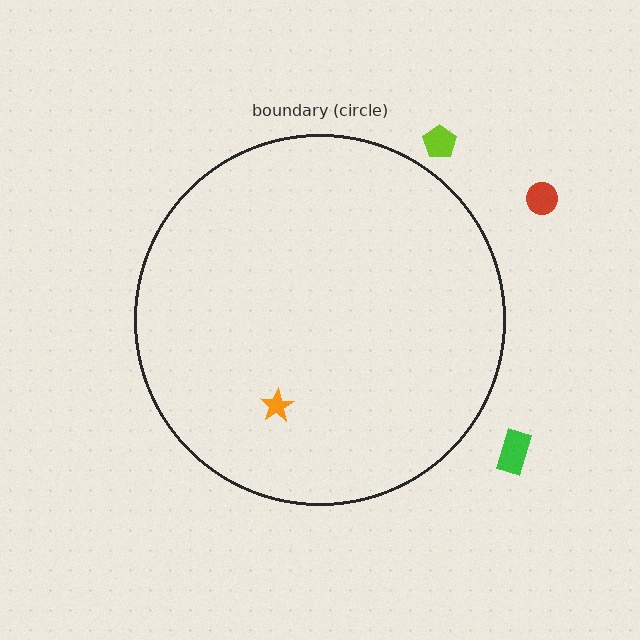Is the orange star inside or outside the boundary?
Inside.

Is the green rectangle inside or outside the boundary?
Outside.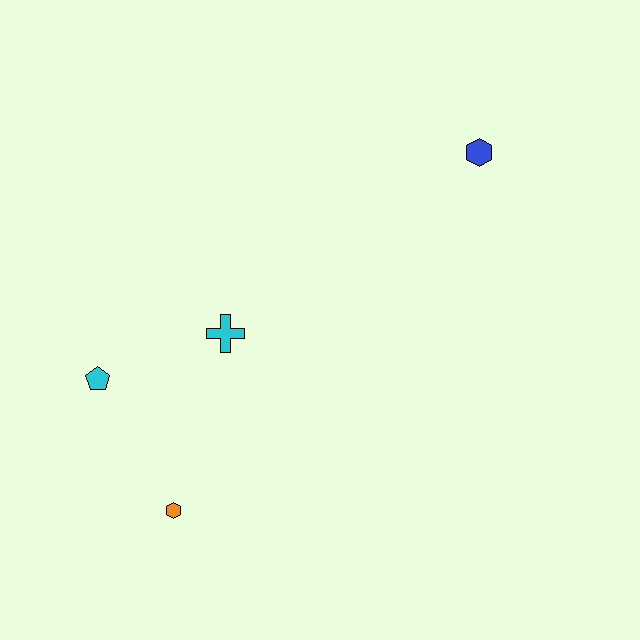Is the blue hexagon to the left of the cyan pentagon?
No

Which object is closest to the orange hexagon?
The cyan pentagon is closest to the orange hexagon.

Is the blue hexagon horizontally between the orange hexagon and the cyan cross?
No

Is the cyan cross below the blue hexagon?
Yes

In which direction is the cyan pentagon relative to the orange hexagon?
The cyan pentagon is above the orange hexagon.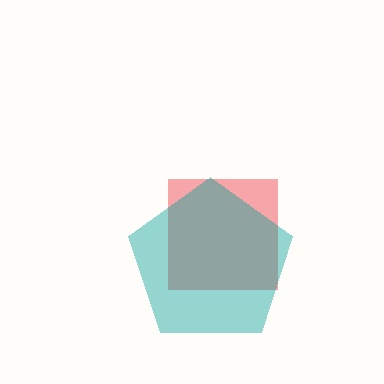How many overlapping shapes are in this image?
There are 2 overlapping shapes in the image.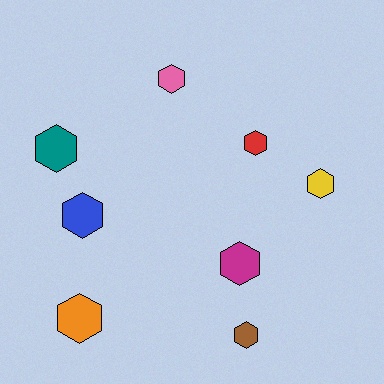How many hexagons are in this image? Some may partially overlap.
There are 8 hexagons.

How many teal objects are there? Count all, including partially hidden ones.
There is 1 teal object.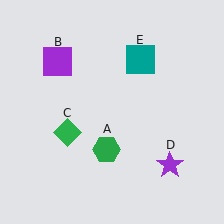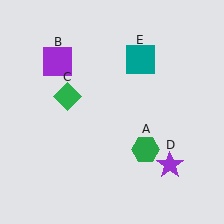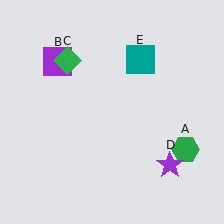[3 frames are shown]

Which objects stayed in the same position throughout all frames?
Purple square (object B) and purple star (object D) and teal square (object E) remained stationary.